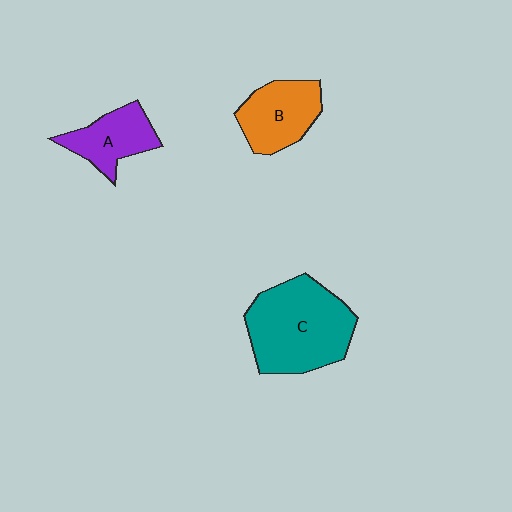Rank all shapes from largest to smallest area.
From largest to smallest: C (teal), B (orange), A (purple).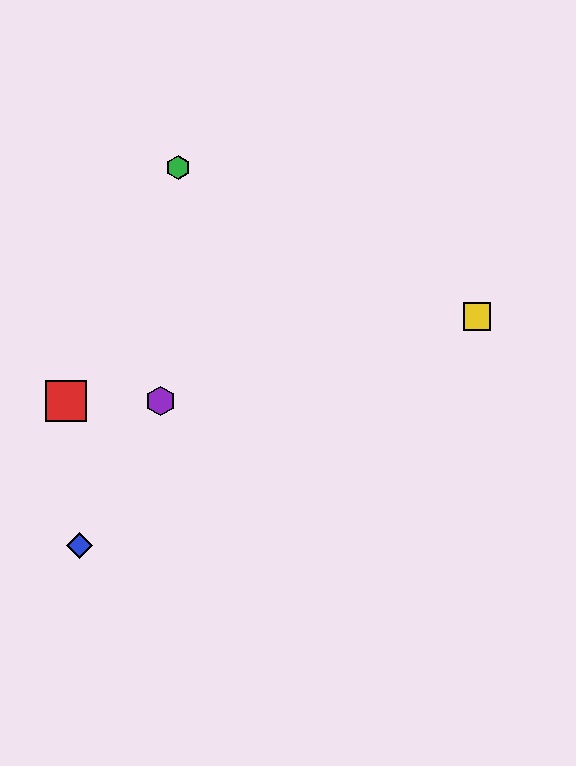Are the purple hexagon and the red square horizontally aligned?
Yes, both are at y≈401.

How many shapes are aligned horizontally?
2 shapes (the red square, the purple hexagon) are aligned horizontally.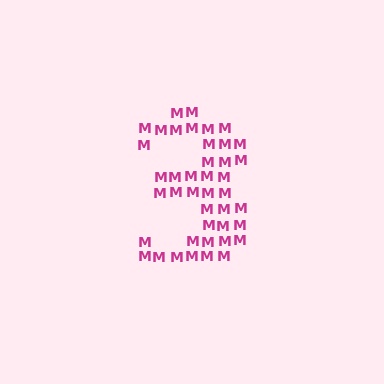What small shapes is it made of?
It is made of small letter M's.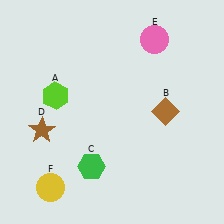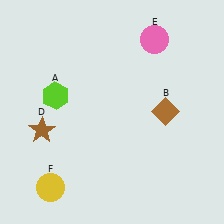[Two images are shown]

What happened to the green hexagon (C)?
The green hexagon (C) was removed in Image 2. It was in the bottom-left area of Image 1.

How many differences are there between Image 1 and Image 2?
There is 1 difference between the two images.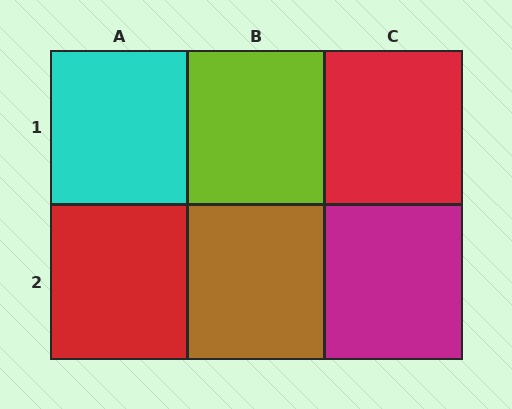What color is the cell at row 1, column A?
Cyan.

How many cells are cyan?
1 cell is cyan.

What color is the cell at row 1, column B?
Lime.